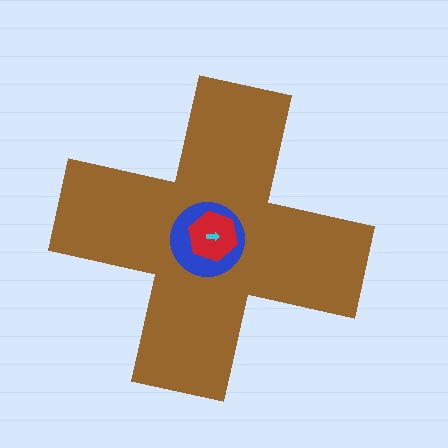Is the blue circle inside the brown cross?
Yes.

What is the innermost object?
The cyan arrow.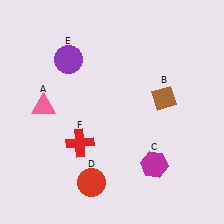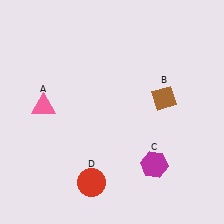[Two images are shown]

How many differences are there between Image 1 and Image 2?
There are 2 differences between the two images.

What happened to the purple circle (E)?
The purple circle (E) was removed in Image 2. It was in the top-left area of Image 1.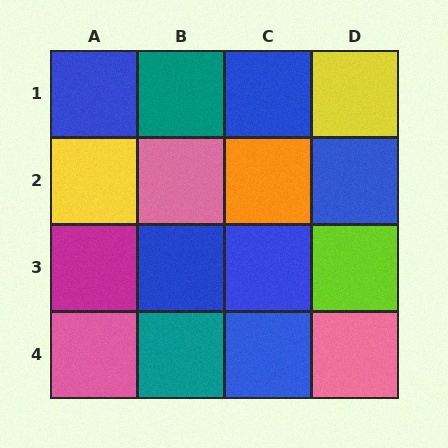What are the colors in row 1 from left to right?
Blue, teal, blue, yellow.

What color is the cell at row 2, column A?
Yellow.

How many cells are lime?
1 cell is lime.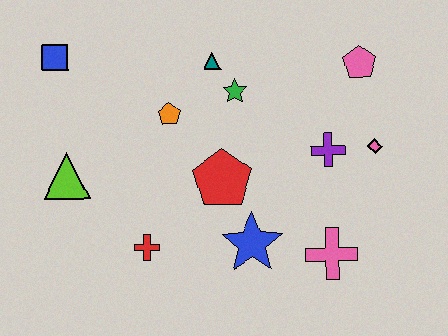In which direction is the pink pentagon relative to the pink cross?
The pink pentagon is above the pink cross.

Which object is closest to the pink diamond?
The purple cross is closest to the pink diamond.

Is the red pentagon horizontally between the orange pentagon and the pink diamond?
Yes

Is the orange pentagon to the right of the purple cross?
No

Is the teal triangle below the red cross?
No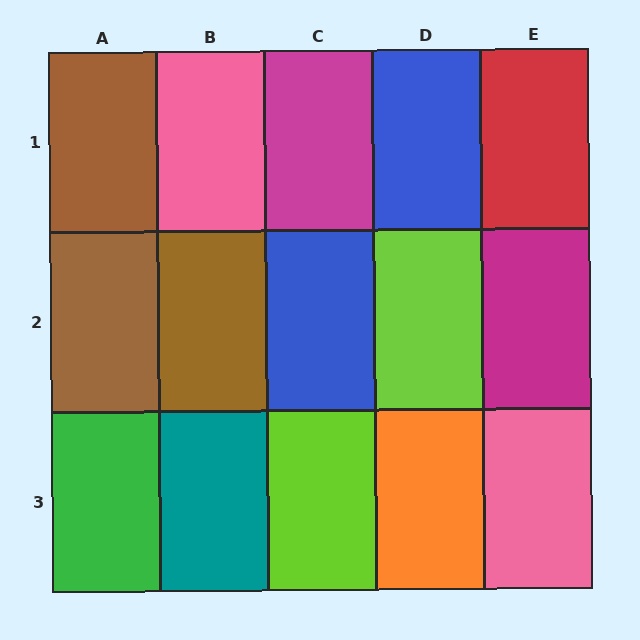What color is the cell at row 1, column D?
Blue.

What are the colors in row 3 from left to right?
Green, teal, lime, orange, pink.